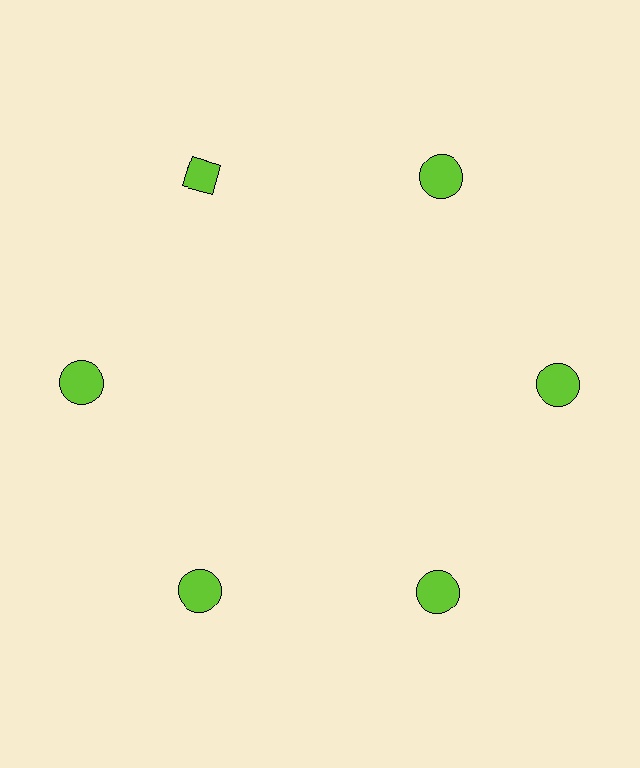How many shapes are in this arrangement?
There are 6 shapes arranged in a ring pattern.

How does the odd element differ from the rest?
It has a different shape: diamond instead of circle.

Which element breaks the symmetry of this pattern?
The lime diamond at roughly the 11 o'clock position breaks the symmetry. All other shapes are lime circles.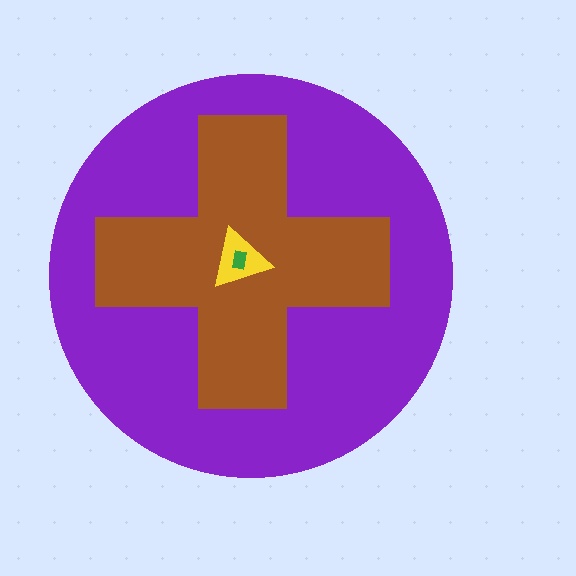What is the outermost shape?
The purple circle.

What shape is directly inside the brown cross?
The yellow triangle.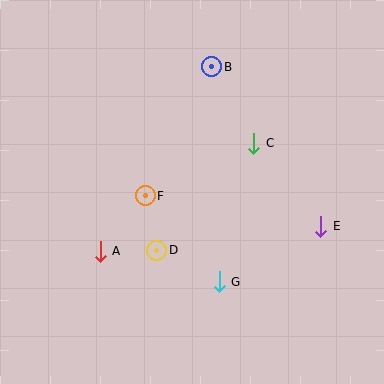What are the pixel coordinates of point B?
Point B is at (212, 67).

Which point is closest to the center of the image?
Point F at (145, 196) is closest to the center.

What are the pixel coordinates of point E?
Point E is at (321, 226).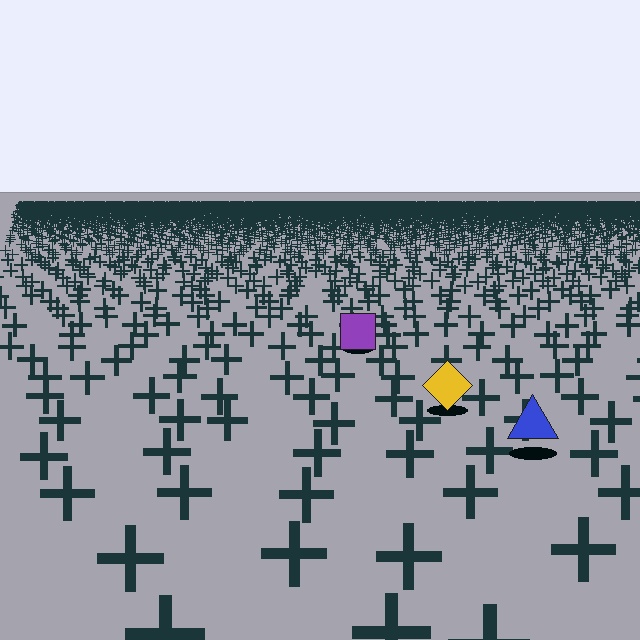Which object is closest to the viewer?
The blue triangle is closest. The texture marks near it are larger and more spread out.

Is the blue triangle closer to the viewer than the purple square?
Yes. The blue triangle is closer — you can tell from the texture gradient: the ground texture is coarser near it.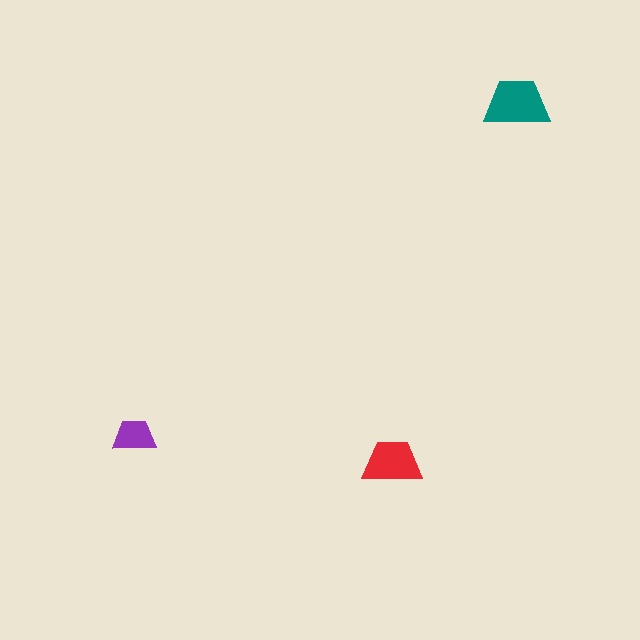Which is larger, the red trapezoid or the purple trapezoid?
The red one.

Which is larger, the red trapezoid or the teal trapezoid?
The teal one.